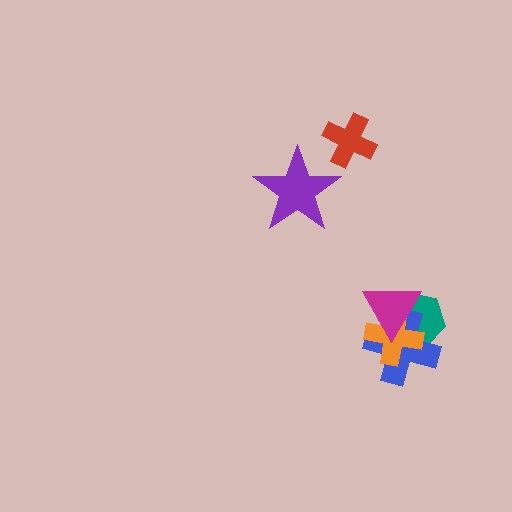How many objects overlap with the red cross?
0 objects overlap with the red cross.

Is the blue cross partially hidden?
Yes, it is partially covered by another shape.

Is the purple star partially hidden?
No, no other shape covers it.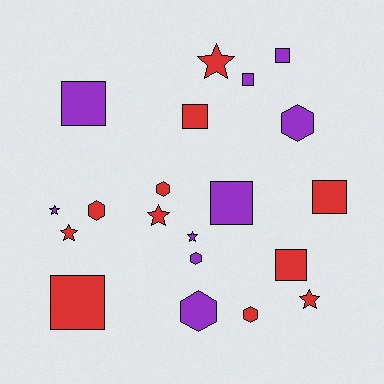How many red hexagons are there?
There are 3 red hexagons.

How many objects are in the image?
There are 20 objects.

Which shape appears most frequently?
Square, with 8 objects.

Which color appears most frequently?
Red, with 11 objects.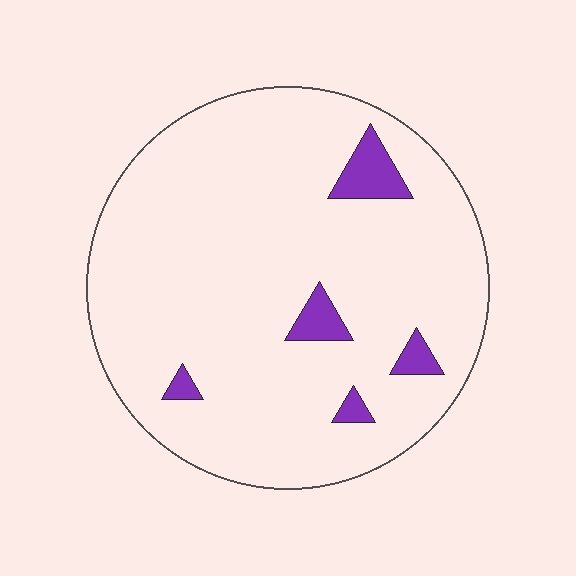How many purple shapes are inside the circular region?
5.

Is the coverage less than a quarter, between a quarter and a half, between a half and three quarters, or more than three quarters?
Less than a quarter.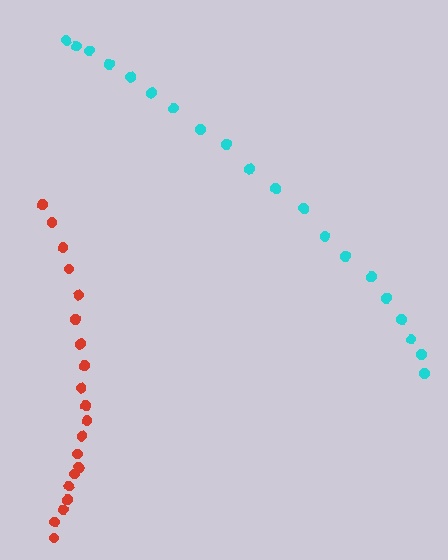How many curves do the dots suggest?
There are 2 distinct paths.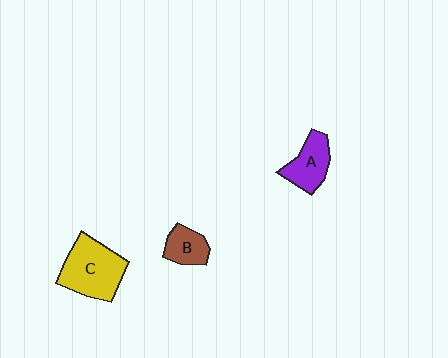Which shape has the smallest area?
Shape B (brown).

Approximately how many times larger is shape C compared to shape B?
Approximately 2.1 times.